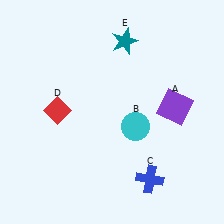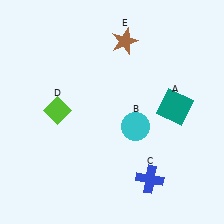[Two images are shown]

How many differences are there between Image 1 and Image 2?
There are 3 differences between the two images.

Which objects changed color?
A changed from purple to teal. D changed from red to lime. E changed from teal to brown.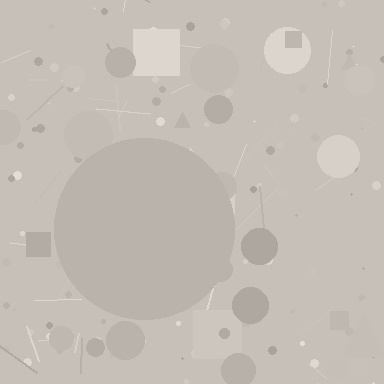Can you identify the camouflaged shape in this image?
The camouflaged shape is a circle.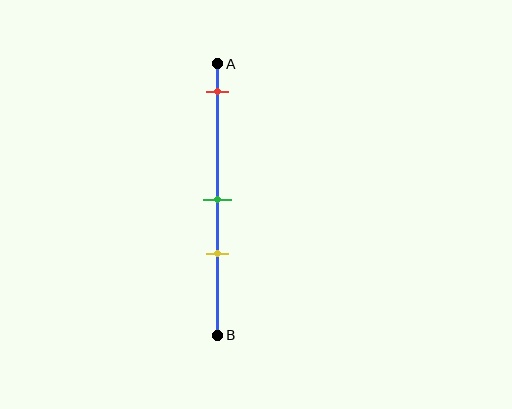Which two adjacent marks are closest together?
The green and yellow marks are the closest adjacent pair.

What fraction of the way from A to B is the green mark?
The green mark is approximately 50% (0.5) of the way from A to B.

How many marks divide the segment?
There are 3 marks dividing the segment.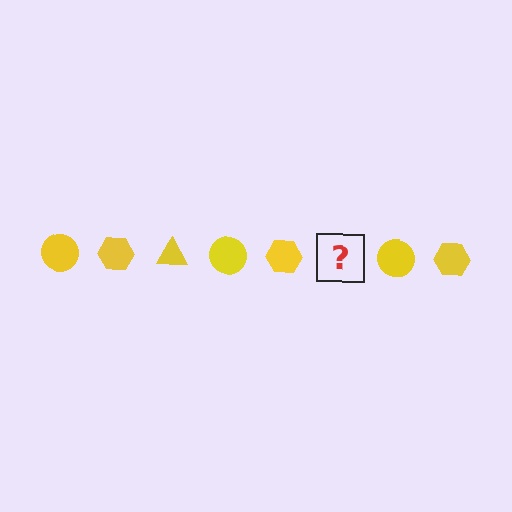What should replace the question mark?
The question mark should be replaced with a yellow triangle.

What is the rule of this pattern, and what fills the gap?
The rule is that the pattern cycles through circle, hexagon, triangle shapes in yellow. The gap should be filled with a yellow triangle.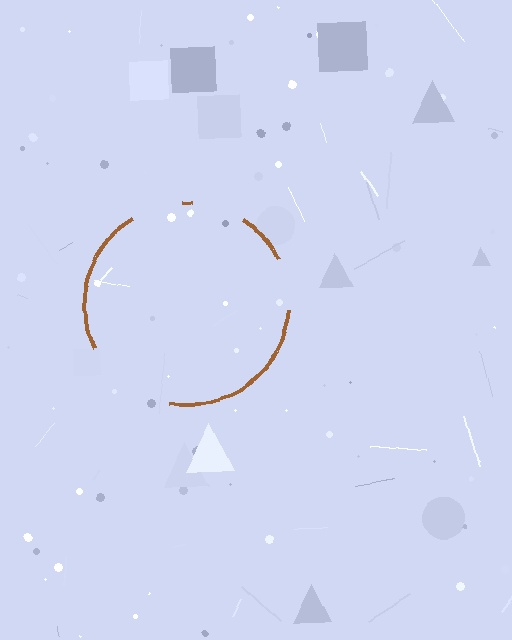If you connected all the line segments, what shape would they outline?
They would outline a circle.